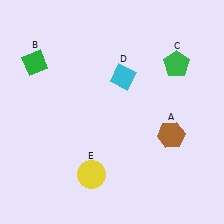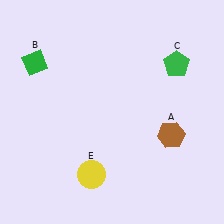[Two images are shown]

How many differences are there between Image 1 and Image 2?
There is 1 difference between the two images.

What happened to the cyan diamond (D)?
The cyan diamond (D) was removed in Image 2. It was in the top-right area of Image 1.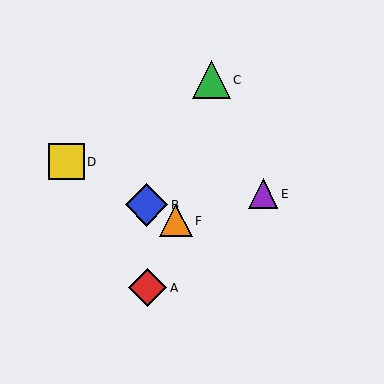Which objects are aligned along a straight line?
Objects B, D, F are aligned along a straight line.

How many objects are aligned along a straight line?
3 objects (B, D, F) are aligned along a straight line.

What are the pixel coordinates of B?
Object B is at (147, 205).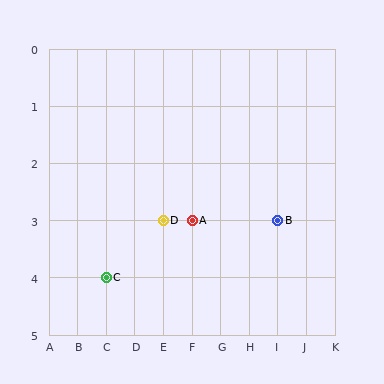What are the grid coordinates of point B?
Point B is at grid coordinates (I, 3).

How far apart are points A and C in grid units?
Points A and C are 3 columns and 1 row apart (about 3.2 grid units diagonally).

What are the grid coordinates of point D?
Point D is at grid coordinates (E, 3).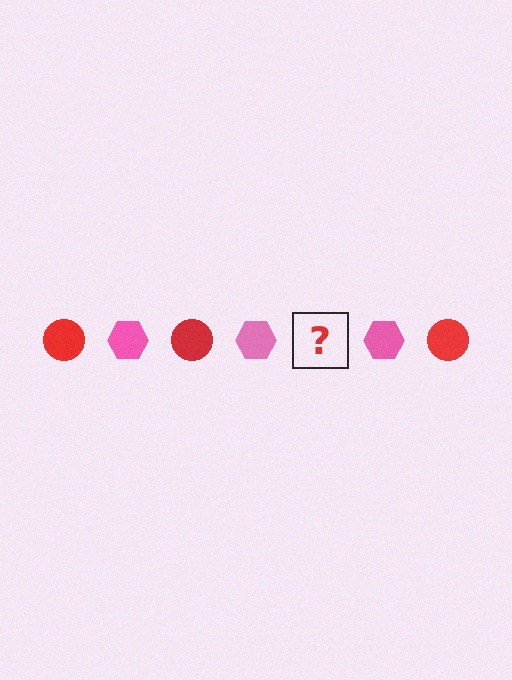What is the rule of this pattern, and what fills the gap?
The rule is that the pattern alternates between red circle and pink hexagon. The gap should be filled with a red circle.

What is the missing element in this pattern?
The missing element is a red circle.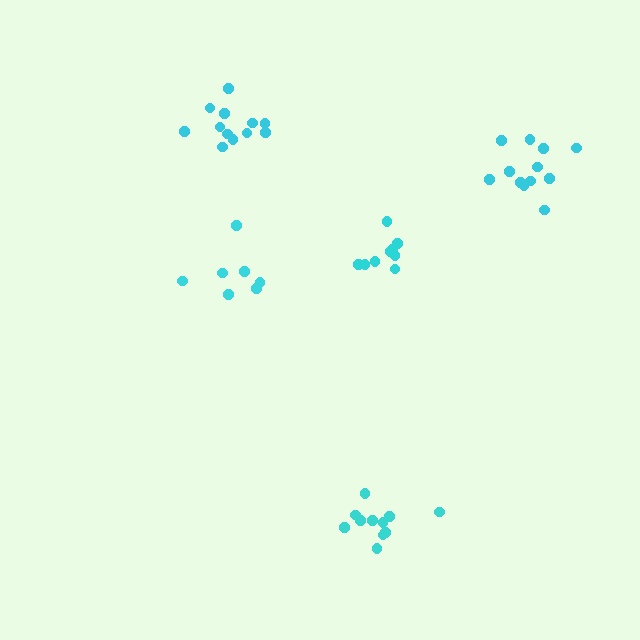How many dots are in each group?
Group 1: 12 dots, Group 2: 12 dots, Group 3: 9 dots, Group 4: 7 dots, Group 5: 11 dots (51 total).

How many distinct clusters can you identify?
There are 5 distinct clusters.